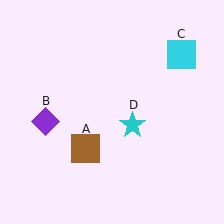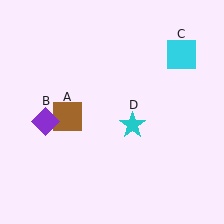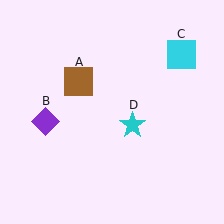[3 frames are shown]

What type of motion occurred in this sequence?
The brown square (object A) rotated clockwise around the center of the scene.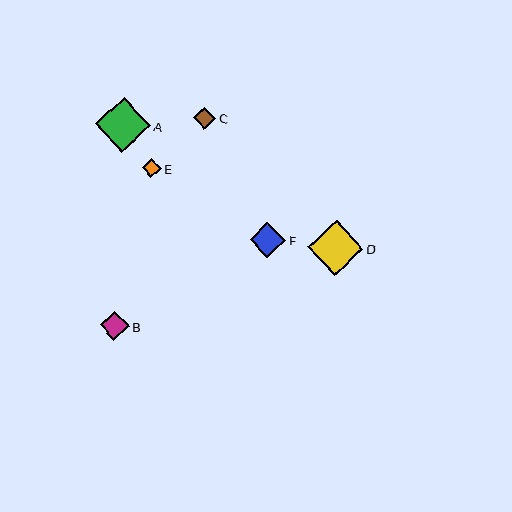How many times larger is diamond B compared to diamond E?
Diamond B is approximately 1.6 times the size of diamond E.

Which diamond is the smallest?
Diamond E is the smallest with a size of approximately 18 pixels.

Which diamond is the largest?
Diamond D is the largest with a size of approximately 56 pixels.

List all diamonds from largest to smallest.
From largest to smallest: D, A, F, B, C, E.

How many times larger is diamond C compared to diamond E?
Diamond C is approximately 1.2 times the size of diamond E.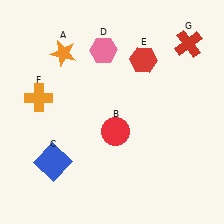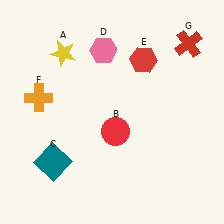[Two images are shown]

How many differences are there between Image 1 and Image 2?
There are 2 differences between the two images.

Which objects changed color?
A changed from orange to yellow. C changed from blue to teal.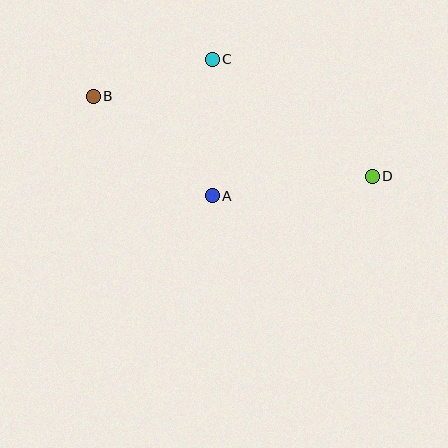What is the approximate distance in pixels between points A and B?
The distance between A and B is approximately 155 pixels.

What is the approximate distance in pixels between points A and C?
The distance between A and C is approximately 137 pixels.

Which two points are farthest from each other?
Points B and D are farthest from each other.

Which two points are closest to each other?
Points B and C are closest to each other.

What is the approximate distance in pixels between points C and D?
The distance between C and D is approximately 198 pixels.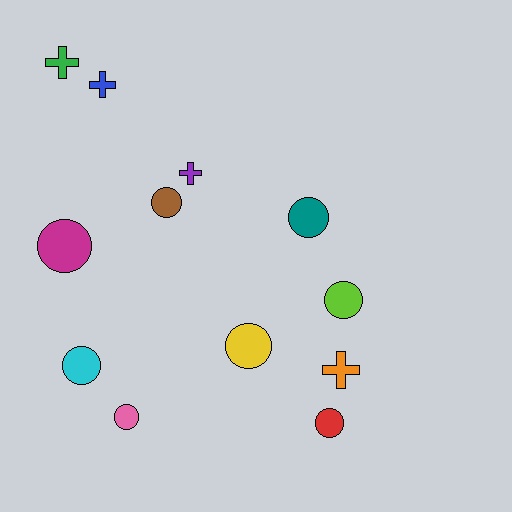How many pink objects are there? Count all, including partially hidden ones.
There is 1 pink object.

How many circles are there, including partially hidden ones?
There are 8 circles.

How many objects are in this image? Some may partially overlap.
There are 12 objects.